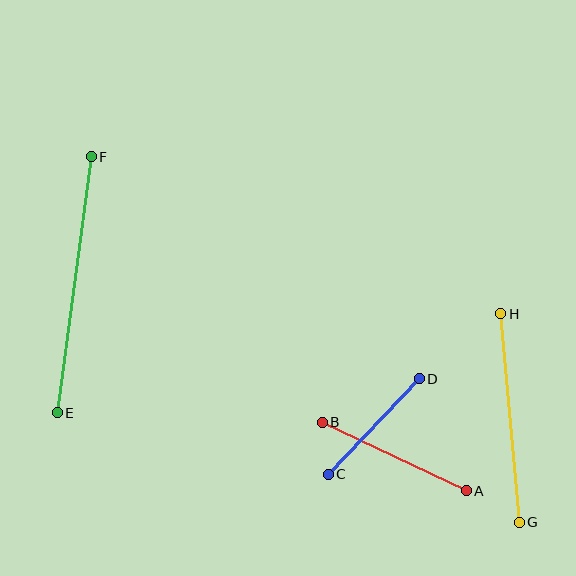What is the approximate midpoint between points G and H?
The midpoint is at approximately (510, 418) pixels.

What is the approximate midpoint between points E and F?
The midpoint is at approximately (74, 285) pixels.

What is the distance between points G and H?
The distance is approximately 209 pixels.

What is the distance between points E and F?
The distance is approximately 258 pixels.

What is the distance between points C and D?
The distance is approximately 132 pixels.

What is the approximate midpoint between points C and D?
The midpoint is at approximately (374, 426) pixels.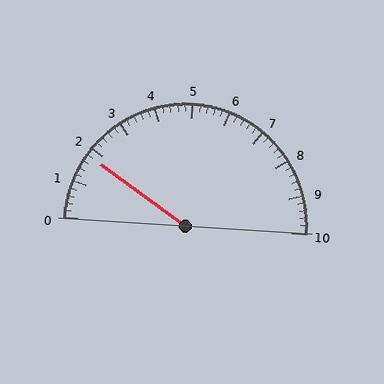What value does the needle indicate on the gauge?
The needle indicates approximately 1.8.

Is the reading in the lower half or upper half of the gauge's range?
The reading is in the lower half of the range (0 to 10).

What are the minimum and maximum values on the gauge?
The gauge ranges from 0 to 10.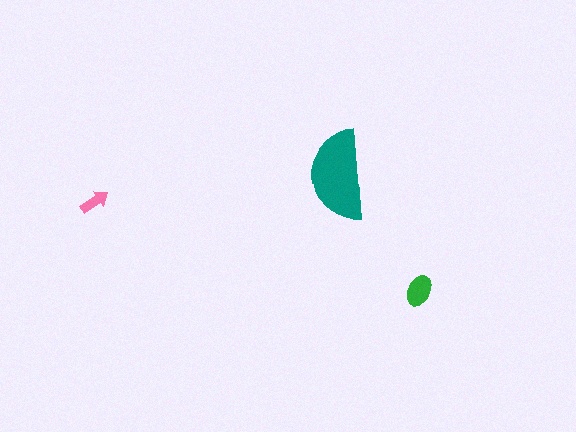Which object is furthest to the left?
The pink arrow is leftmost.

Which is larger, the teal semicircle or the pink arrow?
The teal semicircle.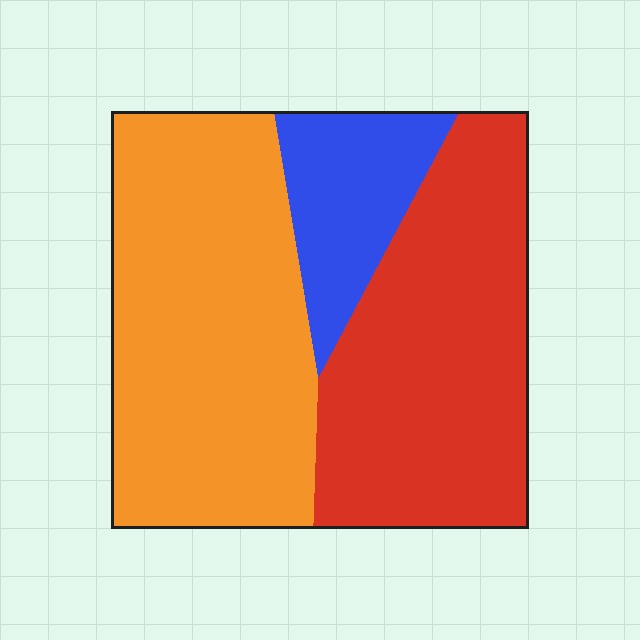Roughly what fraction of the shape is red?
Red takes up between a quarter and a half of the shape.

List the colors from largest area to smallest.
From largest to smallest: orange, red, blue.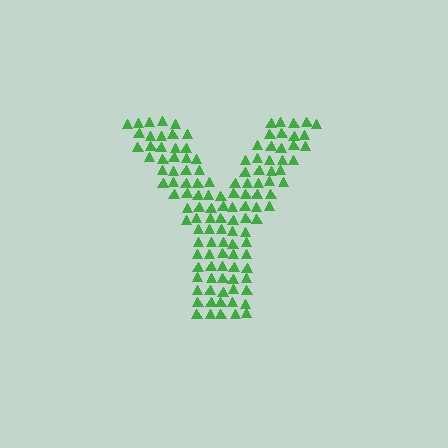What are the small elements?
The small elements are triangles.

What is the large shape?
The large shape is the letter Y.